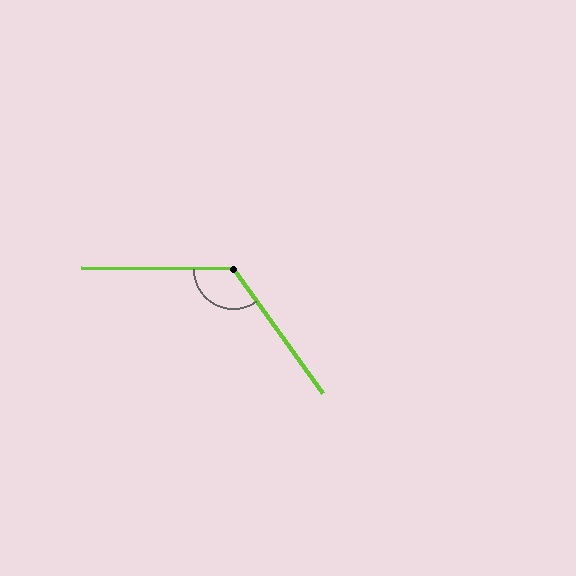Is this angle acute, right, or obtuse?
It is obtuse.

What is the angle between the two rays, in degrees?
Approximately 126 degrees.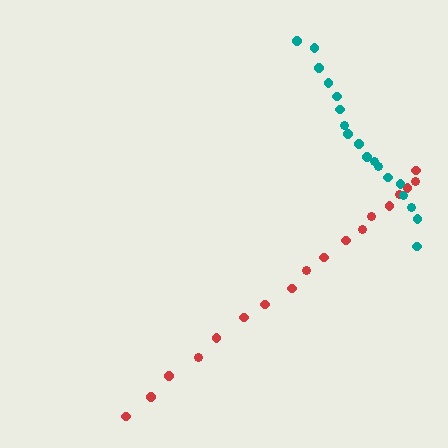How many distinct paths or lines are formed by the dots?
There are 2 distinct paths.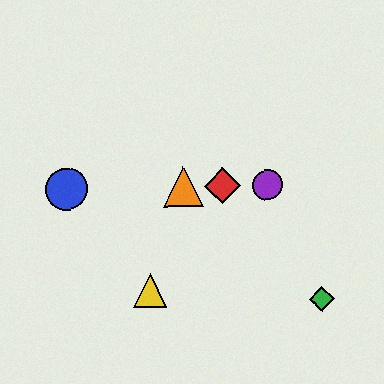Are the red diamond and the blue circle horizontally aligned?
Yes, both are at y≈186.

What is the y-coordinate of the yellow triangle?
The yellow triangle is at y≈290.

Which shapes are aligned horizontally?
The red diamond, the blue circle, the purple circle, the orange triangle are aligned horizontally.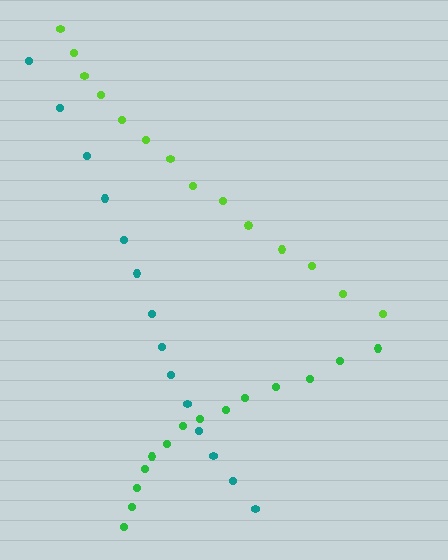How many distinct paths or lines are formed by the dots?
There are 3 distinct paths.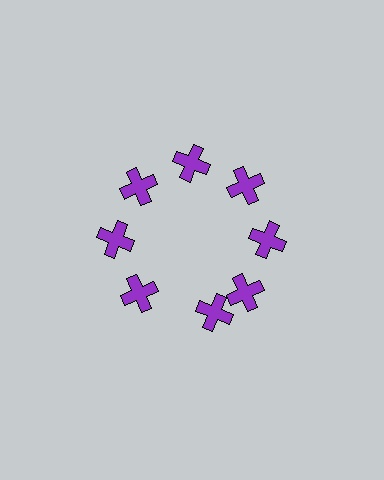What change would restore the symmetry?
The symmetry would be restored by rotating it back into even spacing with its neighbors so that all 8 crosses sit at equal angles and equal distance from the center.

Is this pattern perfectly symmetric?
No. The 8 purple crosses are arranged in a ring, but one element near the 6 o'clock position is rotated out of alignment along the ring, breaking the 8-fold rotational symmetry.